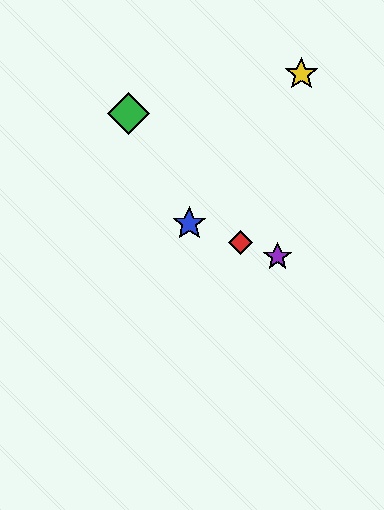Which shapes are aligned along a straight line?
The red diamond, the blue star, the purple star are aligned along a straight line.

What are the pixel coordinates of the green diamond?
The green diamond is at (128, 114).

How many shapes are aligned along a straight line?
3 shapes (the red diamond, the blue star, the purple star) are aligned along a straight line.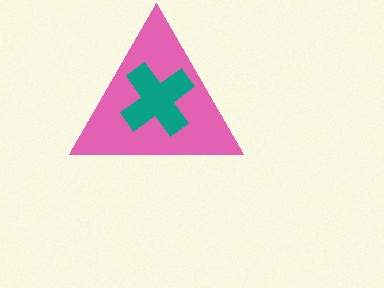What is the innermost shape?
The teal cross.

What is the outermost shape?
The pink triangle.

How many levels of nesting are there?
2.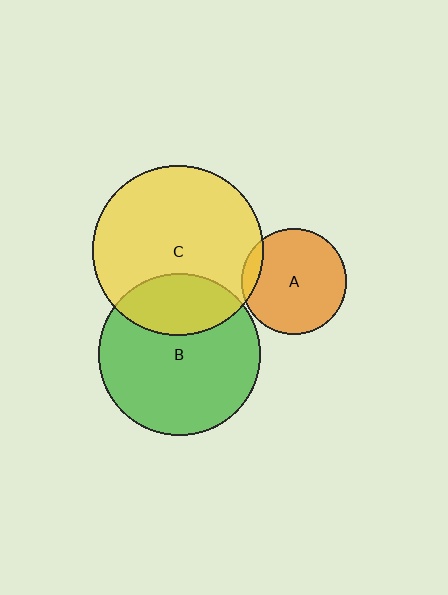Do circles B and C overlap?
Yes.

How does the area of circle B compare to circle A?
Approximately 2.4 times.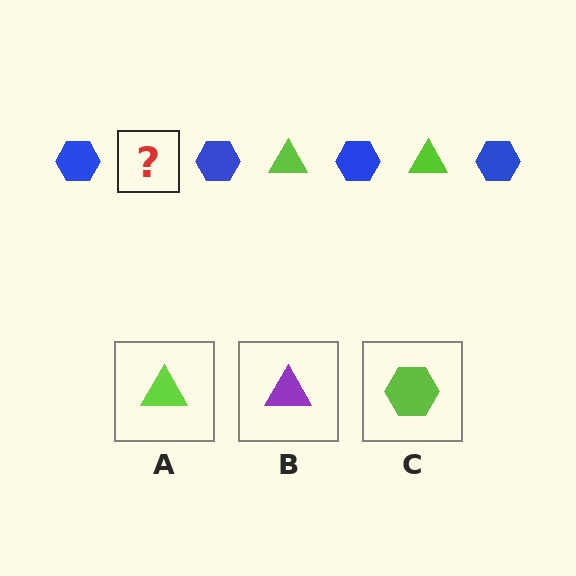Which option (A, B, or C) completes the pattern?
A.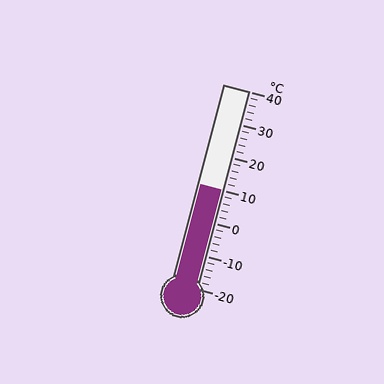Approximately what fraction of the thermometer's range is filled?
The thermometer is filled to approximately 50% of its range.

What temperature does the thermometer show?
The thermometer shows approximately 10°C.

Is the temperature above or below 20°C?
The temperature is below 20°C.